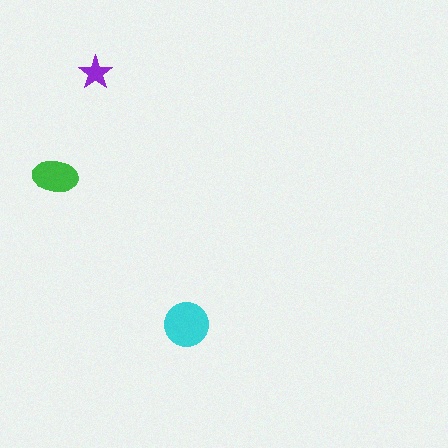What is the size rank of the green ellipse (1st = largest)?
2nd.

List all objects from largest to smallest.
The cyan circle, the green ellipse, the purple star.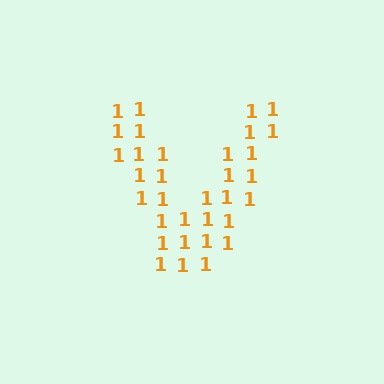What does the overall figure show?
The overall figure shows the letter V.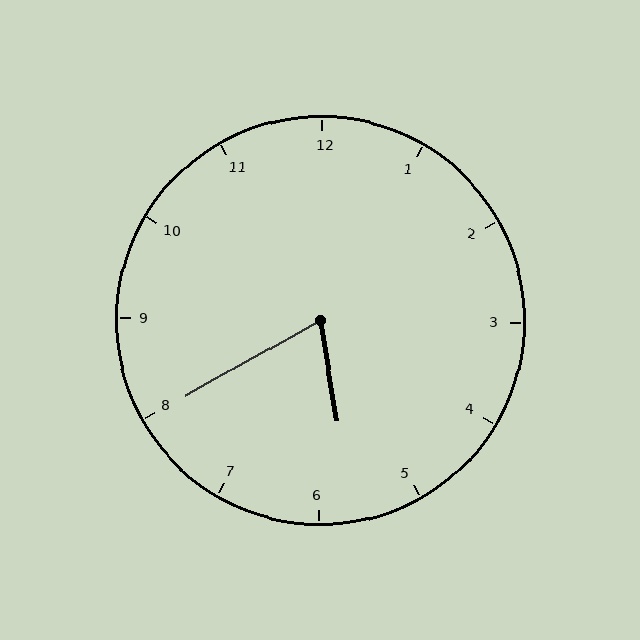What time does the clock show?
5:40.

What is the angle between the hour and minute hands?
Approximately 70 degrees.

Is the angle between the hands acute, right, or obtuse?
It is acute.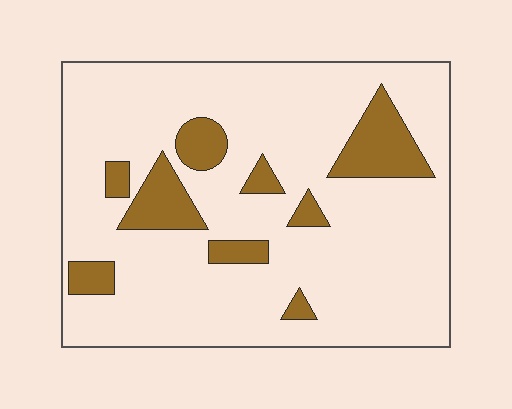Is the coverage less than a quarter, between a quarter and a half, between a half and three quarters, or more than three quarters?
Less than a quarter.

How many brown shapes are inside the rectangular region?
9.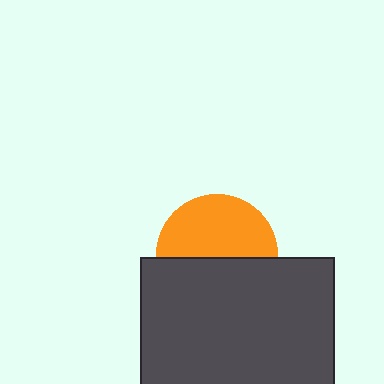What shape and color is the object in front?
The object in front is a dark gray rectangle.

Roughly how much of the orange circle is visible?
About half of it is visible (roughly 53%).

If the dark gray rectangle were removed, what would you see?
You would see the complete orange circle.